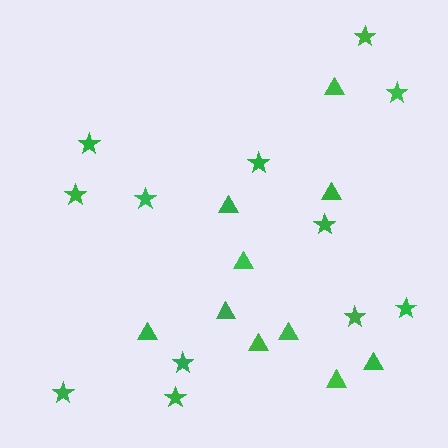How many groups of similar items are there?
There are 2 groups: one group of triangles (10) and one group of stars (12).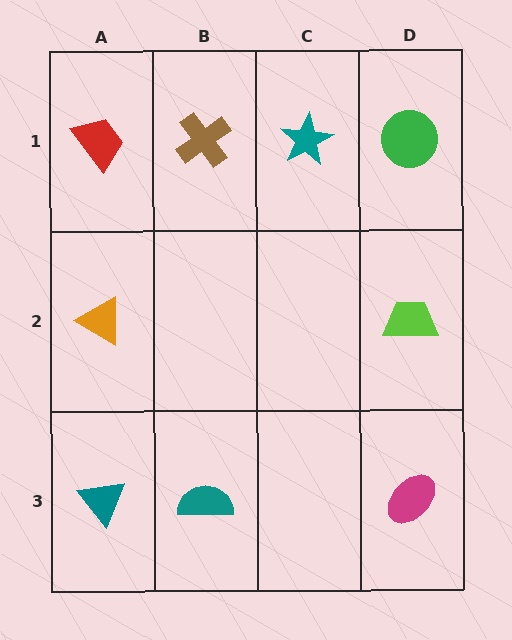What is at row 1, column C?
A teal star.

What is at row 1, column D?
A green circle.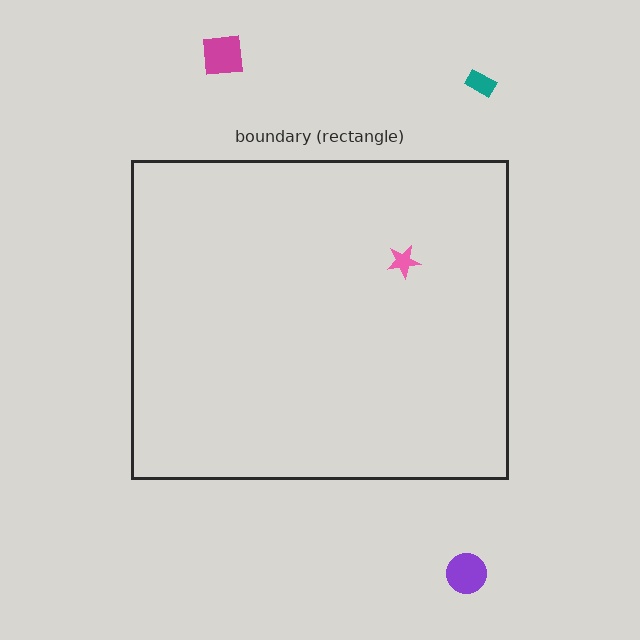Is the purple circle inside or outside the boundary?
Outside.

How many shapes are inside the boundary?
1 inside, 3 outside.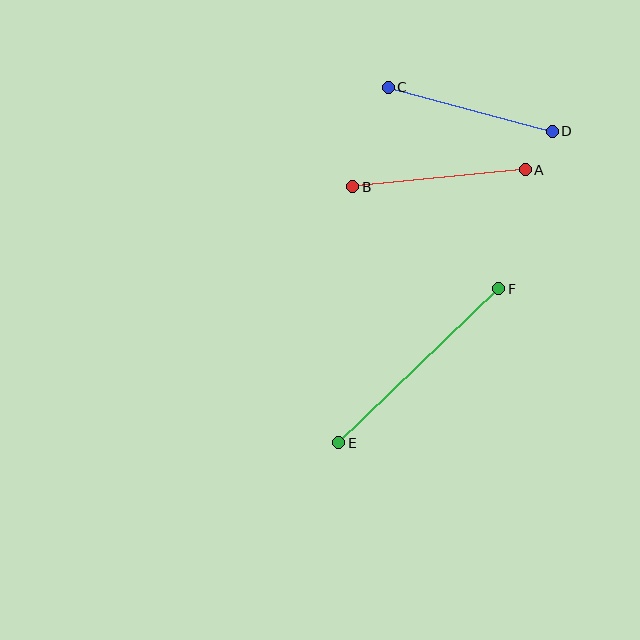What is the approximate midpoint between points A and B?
The midpoint is at approximately (439, 178) pixels.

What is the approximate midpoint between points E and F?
The midpoint is at approximately (419, 366) pixels.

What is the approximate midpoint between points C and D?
The midpoint is at approximately (470, 109) pixels.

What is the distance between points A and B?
The distance is approximately 174 pixels.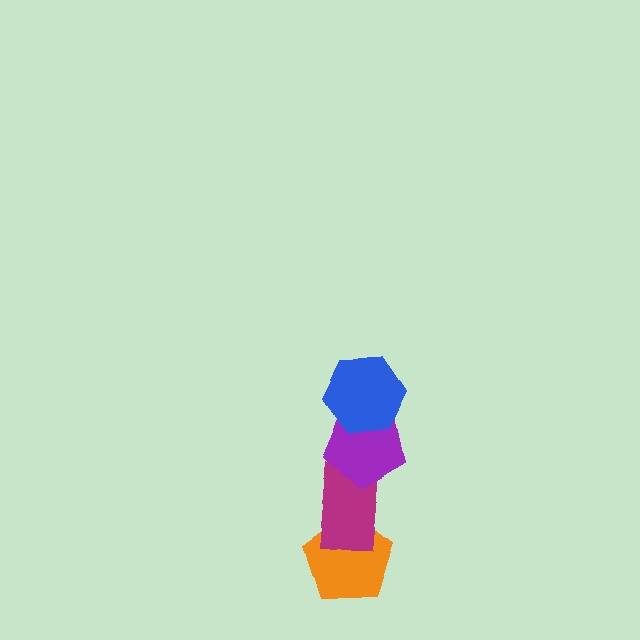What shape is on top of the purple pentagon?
The blue hexagon is on top of the purple pentagon.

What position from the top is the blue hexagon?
The blue hexagon is 1st from the top.